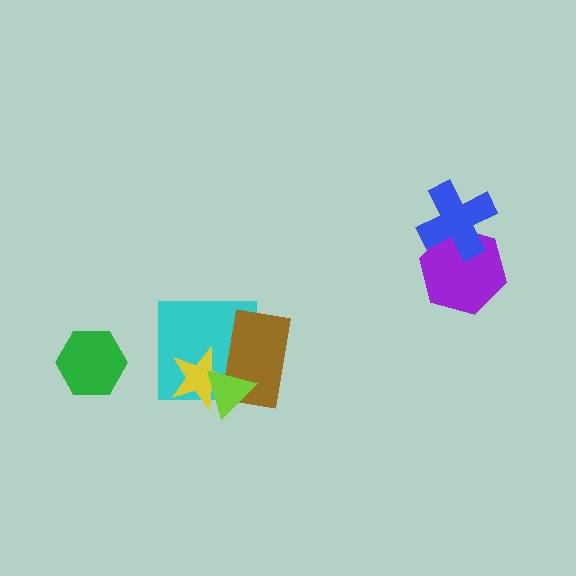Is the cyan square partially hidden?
Yes, it is partially covered by another shape.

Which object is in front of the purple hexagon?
The blue cross is in front of the purple hexagon.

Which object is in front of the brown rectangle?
The lime triangle is in front of the brown rectangle.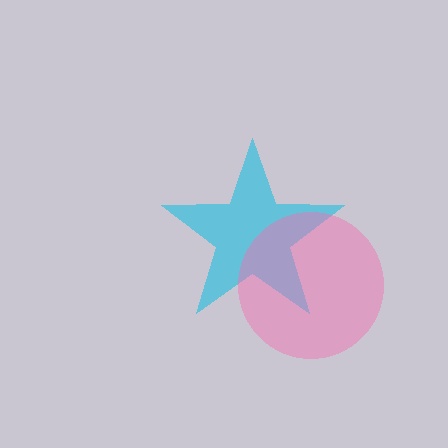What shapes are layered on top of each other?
The layered shapes are: a cyan star, a pink circle.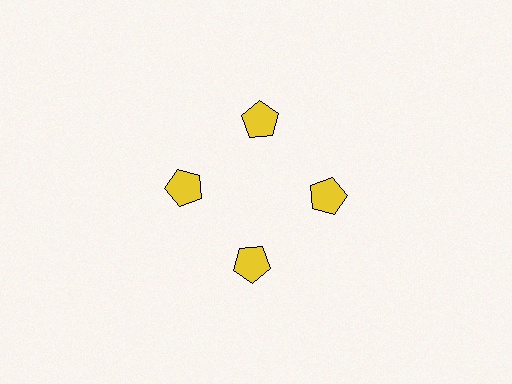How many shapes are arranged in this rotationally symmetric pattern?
There are 4 shapes, arranged in 4 groups of 1.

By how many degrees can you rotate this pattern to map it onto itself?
The pattern maps onto itself every 90 degrees of rotation.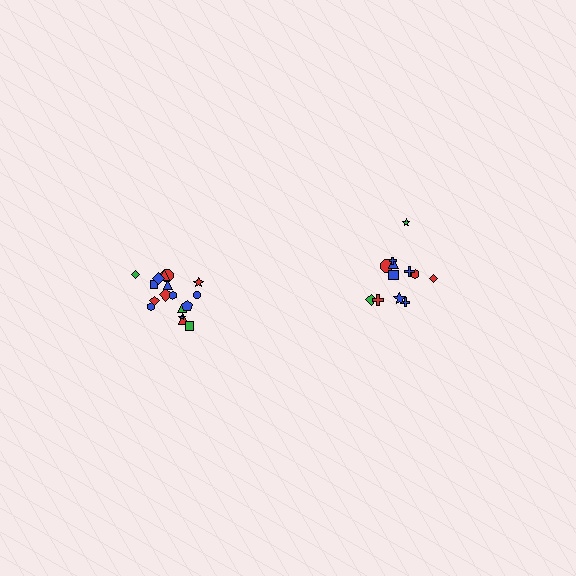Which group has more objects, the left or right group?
The left group.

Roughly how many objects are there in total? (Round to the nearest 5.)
Roughly 30 objects in total.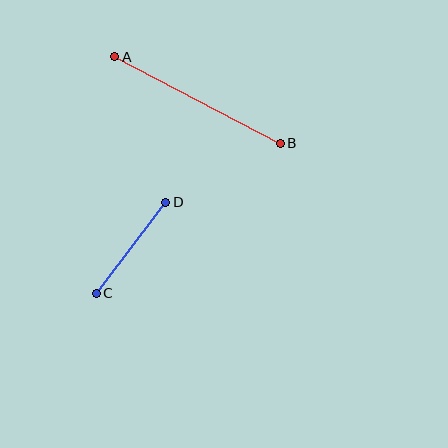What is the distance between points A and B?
The distance is approximately 186 pixels.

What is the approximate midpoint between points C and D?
The midpoint is at approximately (131, 248) pixels.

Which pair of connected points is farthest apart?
Points A and B are farthest apart.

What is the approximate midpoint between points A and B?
The midpoint is at approximately (198, 100) pixels.